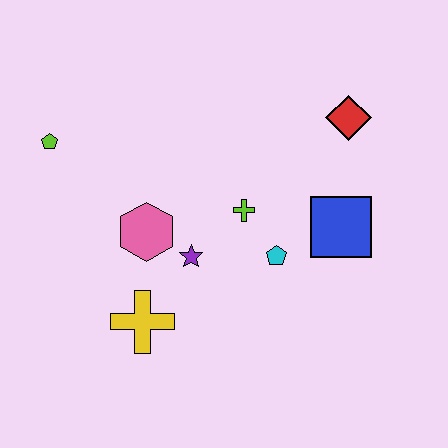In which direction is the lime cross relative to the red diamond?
The lime cross is to the left of the red diamond.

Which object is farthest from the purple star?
The red diamond is farthest from the purple star.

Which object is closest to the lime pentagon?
The pink hexagon is closest to the lime pentagon.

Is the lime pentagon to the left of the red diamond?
Yes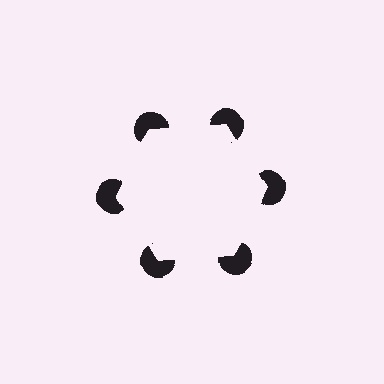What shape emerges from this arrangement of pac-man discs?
An illusory hexagon — its edges are inferred from the aligned wedge cuts in the pac-man discs, not physically drawn.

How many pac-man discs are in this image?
There are 6 — one at each vertex of the illusory hexagon.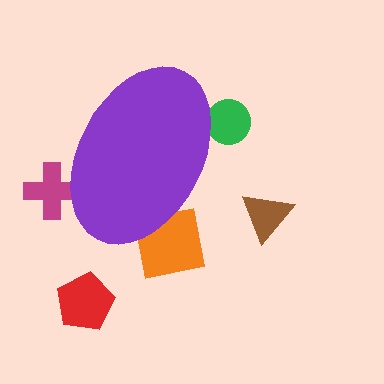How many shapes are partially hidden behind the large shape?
3 shapes are partially hidden.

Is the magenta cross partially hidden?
Yes, the magenta cross is partially hidden behind the purple ellipse.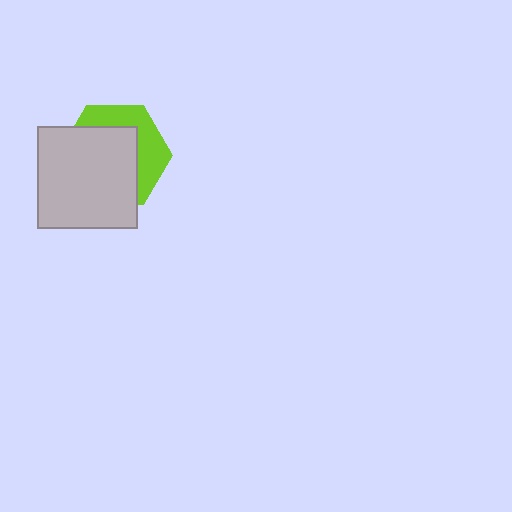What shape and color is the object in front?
The object in front is a light gray rectangle.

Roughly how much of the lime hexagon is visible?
A small part of it is visible (roughly 37%).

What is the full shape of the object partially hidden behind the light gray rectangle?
The partially hidden object is a lime hexagon.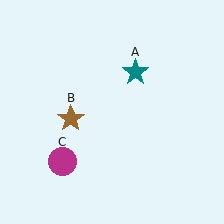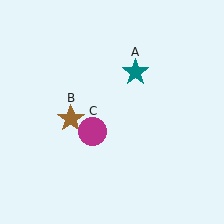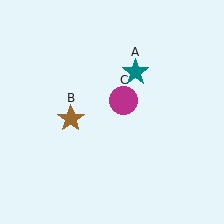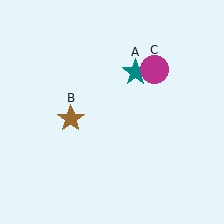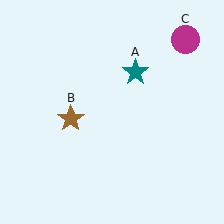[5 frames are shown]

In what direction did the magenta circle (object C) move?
The magenta circle (object C) moved up and to the right.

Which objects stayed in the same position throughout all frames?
Teal star (object A) and brown star (object B) remained stationary.